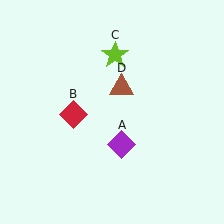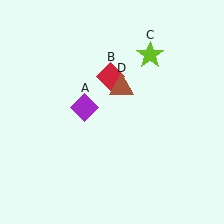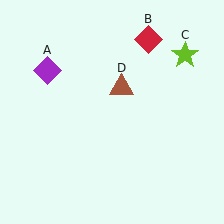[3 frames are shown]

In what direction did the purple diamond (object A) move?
The purple diamond (object A) moved up and to the left.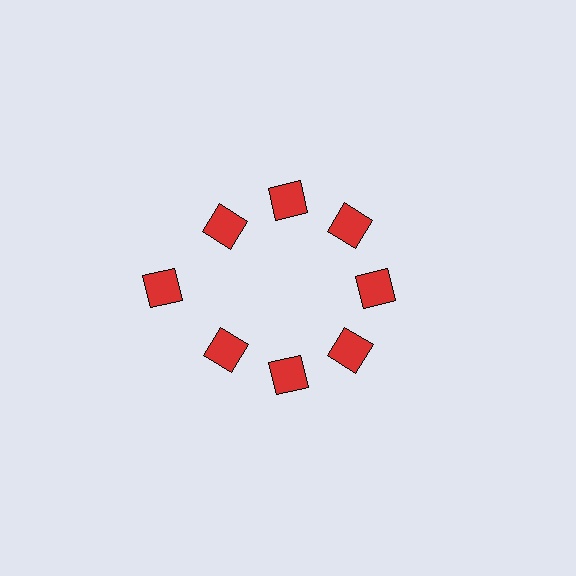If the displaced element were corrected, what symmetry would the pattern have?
It would have 8-fold rotational symmetry — the pattern would map onto itself every 45 degrees.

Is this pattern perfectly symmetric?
No. The 8 red diamonds are arranged in a ring, but one element near the 9 o'clock position is pushed outward from the center, breaking the 8-fold rotational symmetry.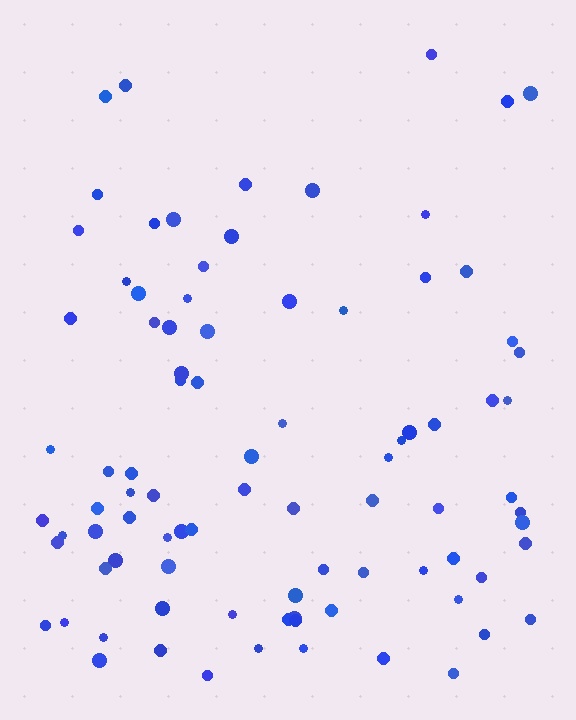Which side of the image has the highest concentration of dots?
The bottom.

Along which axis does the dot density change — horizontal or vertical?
Vertical.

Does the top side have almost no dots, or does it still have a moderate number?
Still a moderate number, just noticeably fewer than the bottom.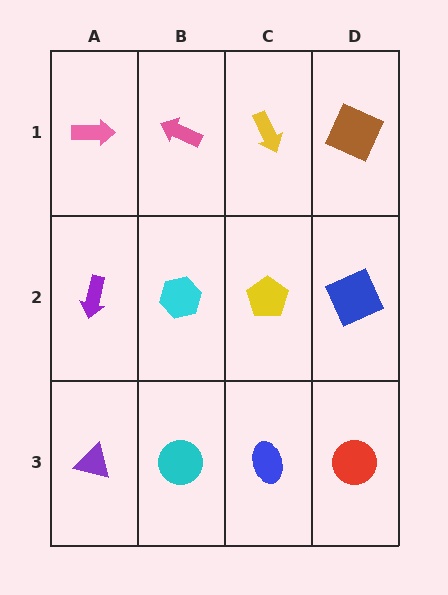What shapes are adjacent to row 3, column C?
A yellow pentagon (row 2, column C), a cyan circle (row 3, column B), a red circle (row 3, column D).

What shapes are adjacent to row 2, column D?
A brown square (row 1, column D), a red circle (row 3, column D), a yellow pentagon (row 2, column C).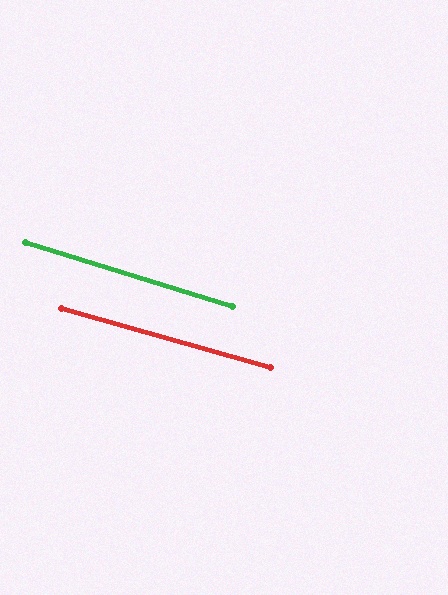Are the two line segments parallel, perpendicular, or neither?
Parallel — their directions differ by only 1.4°.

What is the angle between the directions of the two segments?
Approximately 1 degree.